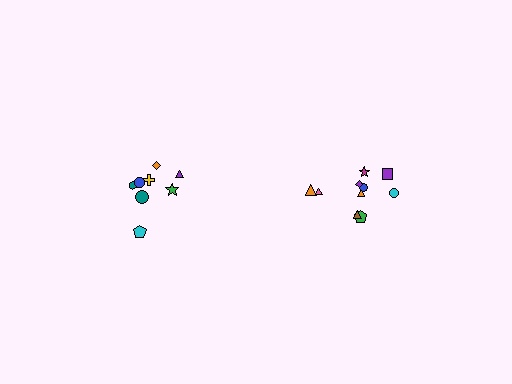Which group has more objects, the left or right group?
The right group.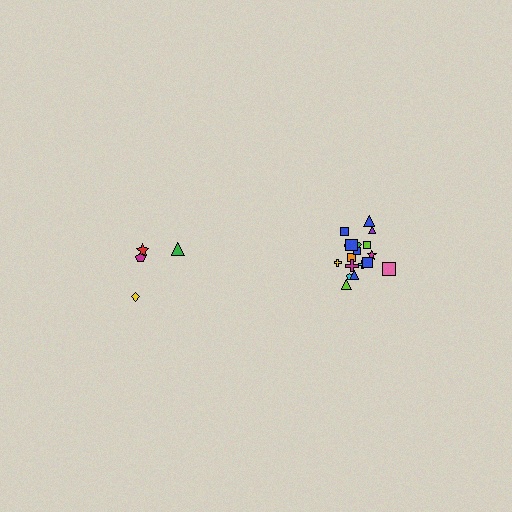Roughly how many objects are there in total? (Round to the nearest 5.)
Roughly 20 objects in total.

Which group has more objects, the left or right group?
The right group.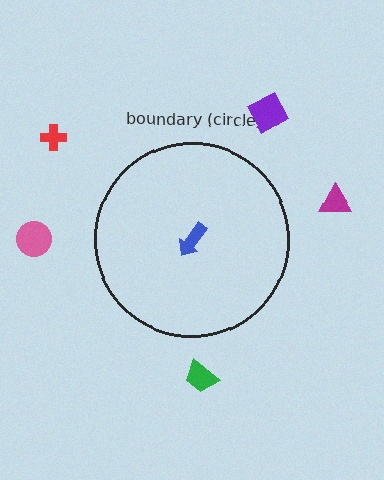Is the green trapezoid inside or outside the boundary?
Outside.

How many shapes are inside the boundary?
1 inside, 5 outside.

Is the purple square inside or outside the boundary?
Outside.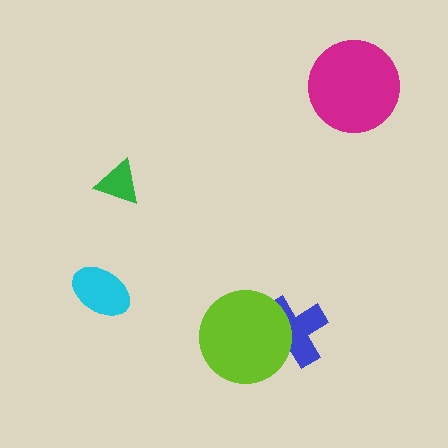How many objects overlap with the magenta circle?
0 objects overlap with the magenta circle.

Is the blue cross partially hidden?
Yes, it is partially covered by another shape.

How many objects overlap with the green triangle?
0 objects overlap with the green triangle.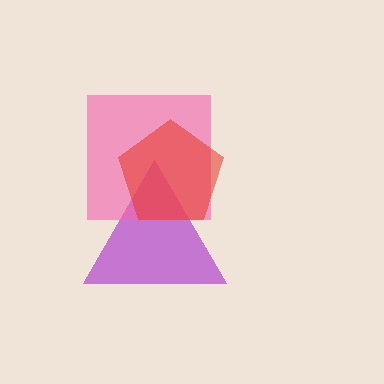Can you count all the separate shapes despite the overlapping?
Yes, there are 3 separate shapes.